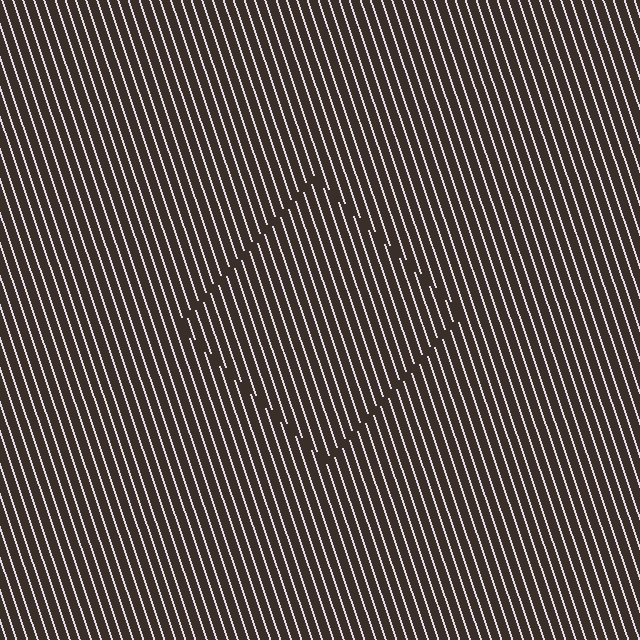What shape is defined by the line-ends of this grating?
An illusory square. The interior of the shape contains the same grating, shifted by half a period — the contour is defined by the phase discontinuity where line-ends from the inner and outer gratings abut.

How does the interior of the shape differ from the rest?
The interior of the shape contains the same grating, shifted by half a period — the contour is defined by the phase discontinuity where line-ends from the inner and outer gratings abut.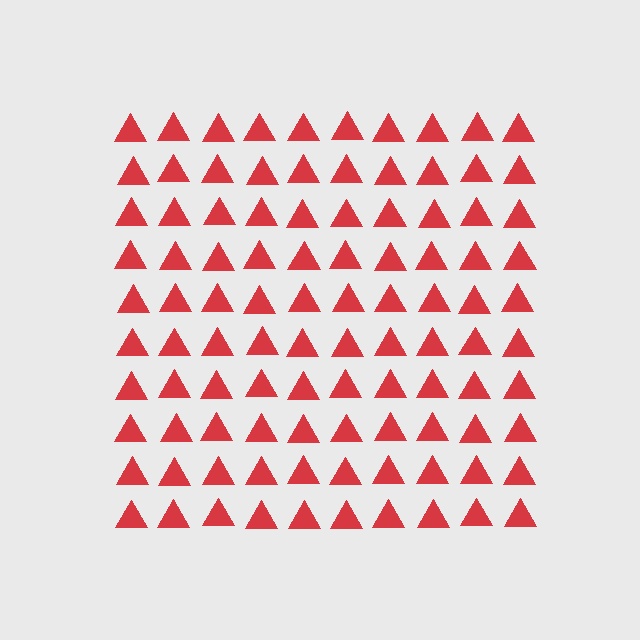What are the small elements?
The small elements are triangles.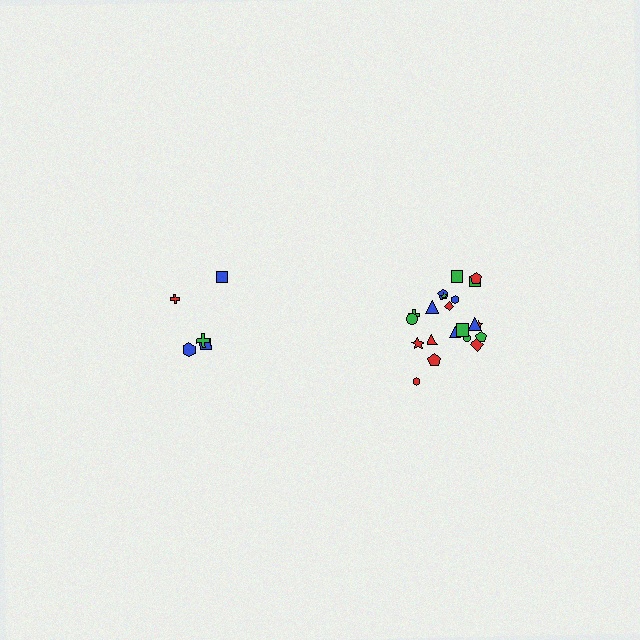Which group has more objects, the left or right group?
The right group.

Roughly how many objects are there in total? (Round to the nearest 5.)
Roughly 25 objects in total.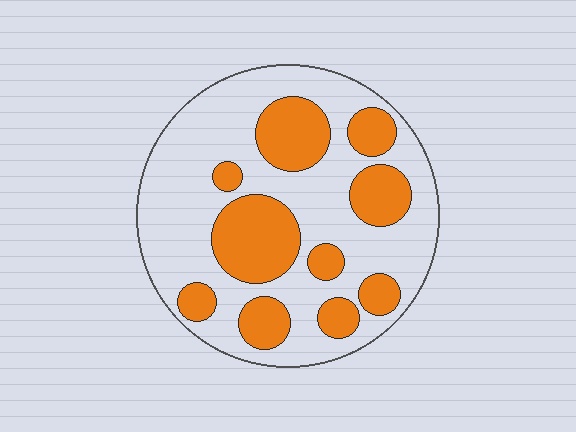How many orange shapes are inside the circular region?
10.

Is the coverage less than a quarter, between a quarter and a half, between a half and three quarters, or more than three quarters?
Between a quarter and a half.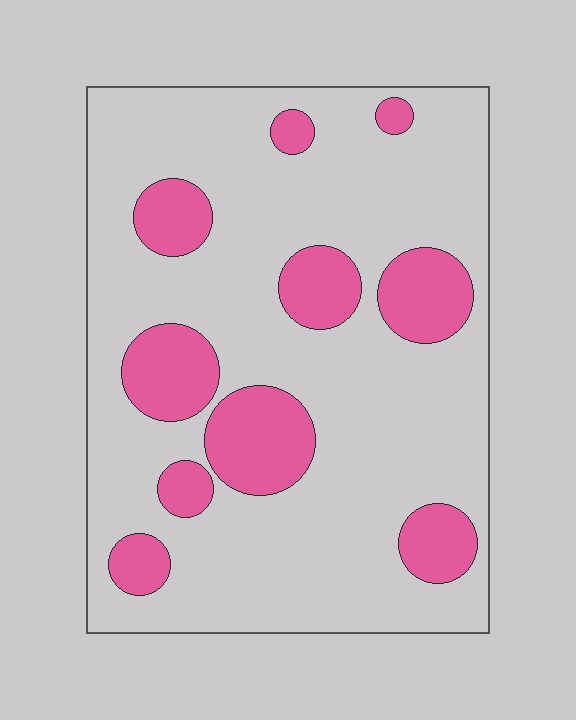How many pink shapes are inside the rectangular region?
10.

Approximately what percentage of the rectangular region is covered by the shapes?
Approximately 20%.